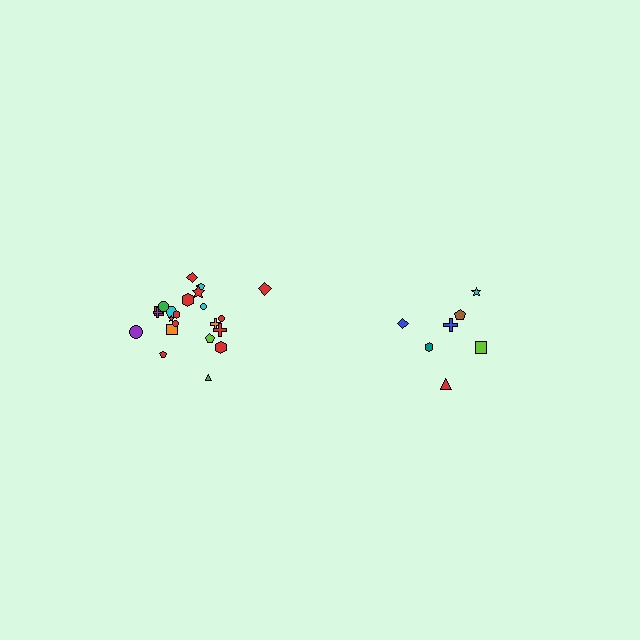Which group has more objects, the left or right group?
The left group.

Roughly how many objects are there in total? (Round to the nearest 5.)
Roughly 30 objects in total.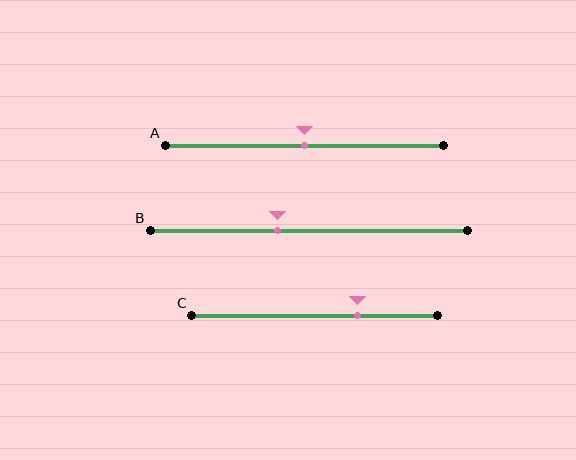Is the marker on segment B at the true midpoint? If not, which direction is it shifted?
No, the marker on segment B is shifted to the left by about 10% of the segment length.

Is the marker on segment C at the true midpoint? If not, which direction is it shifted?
No, the marker on segment C is shifted to the right by about 18% of the segment length.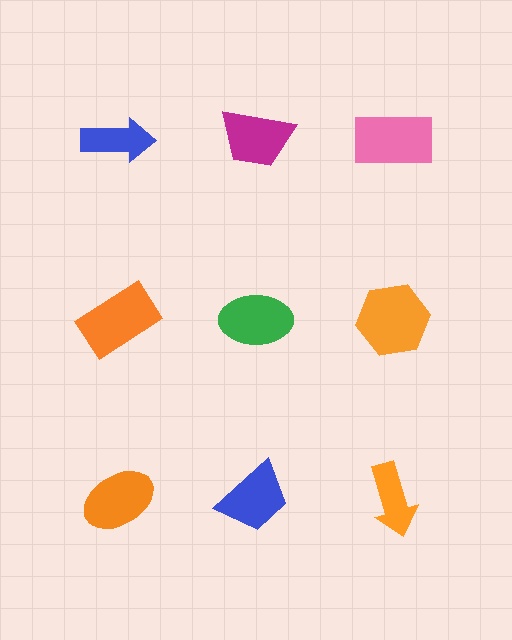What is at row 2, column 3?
An orange hexagon.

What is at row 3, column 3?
An orange arrow.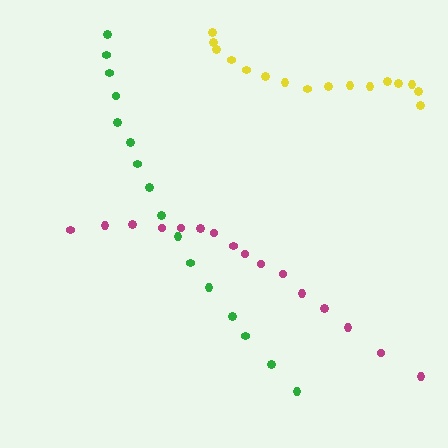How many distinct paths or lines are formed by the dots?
There are 3 distinct paths.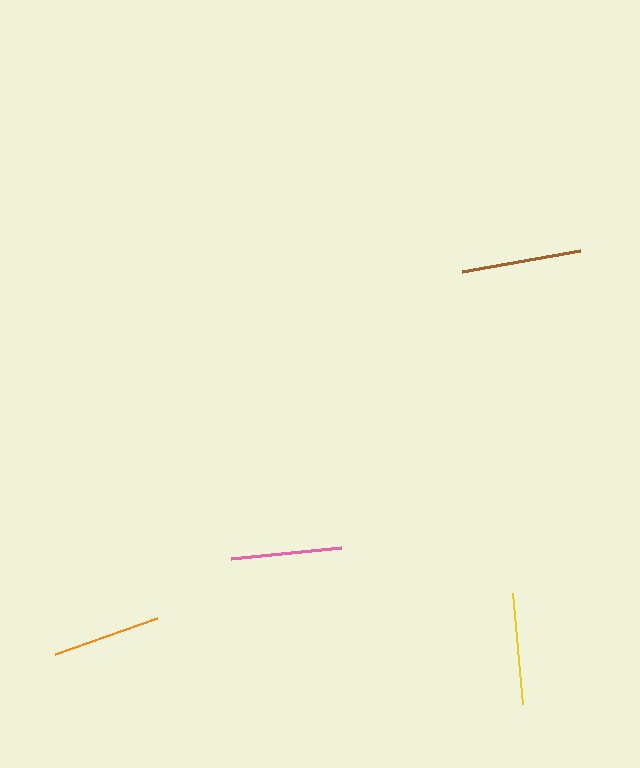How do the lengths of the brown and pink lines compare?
The brown and pink lines are approximately the same length.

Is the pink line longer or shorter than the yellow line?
The yellow line is longer than the pink line.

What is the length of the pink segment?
The pink segment is approximately 111 pixels long.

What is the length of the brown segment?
The brown segment is approximately 120 pixels long.